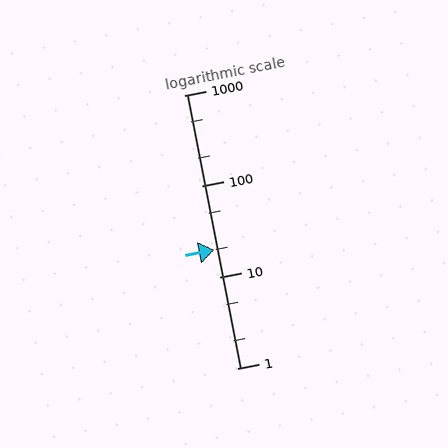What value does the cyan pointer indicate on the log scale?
The pointer indicates approximately 20.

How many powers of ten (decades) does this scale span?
The scale spans 3 decades, from 1 to 1000.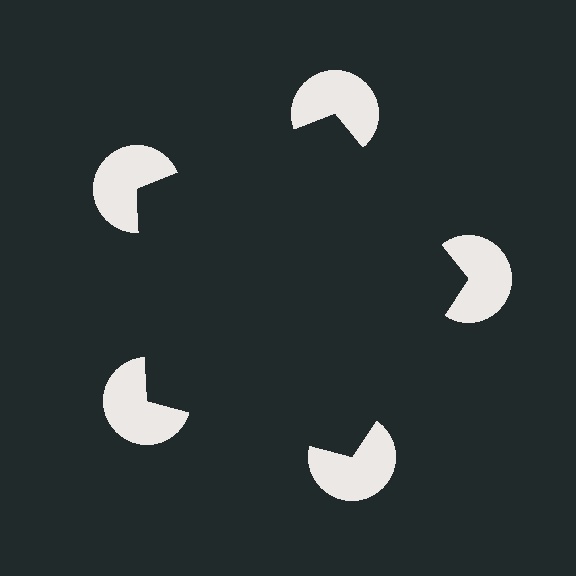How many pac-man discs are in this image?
There are 5 — one at each vertex of the illusory pentagon.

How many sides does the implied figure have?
5 sides.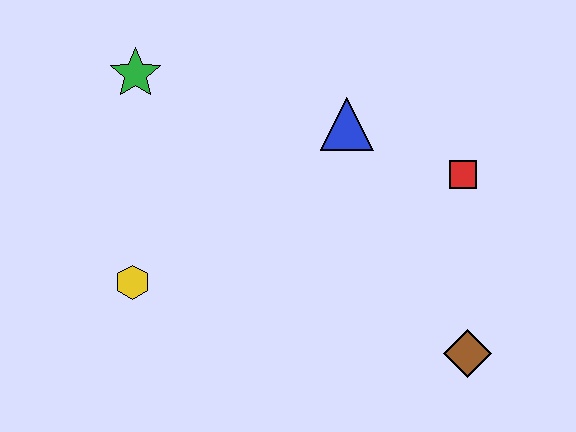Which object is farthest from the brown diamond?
The green star is farthest from the brown diamond.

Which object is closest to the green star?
The yellow hexagon is closest to the green star.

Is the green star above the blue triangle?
Yes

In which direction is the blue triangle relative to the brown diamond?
The blue triangle is above the brown diamond.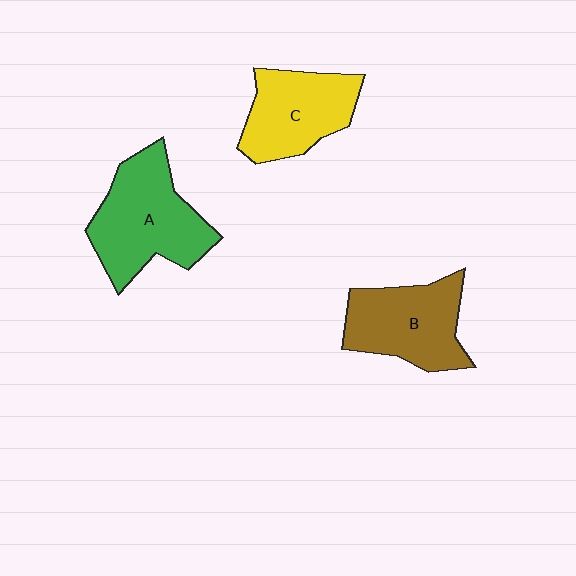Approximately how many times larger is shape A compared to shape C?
Approximately 1.3 times.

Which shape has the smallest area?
Shape C (yellow).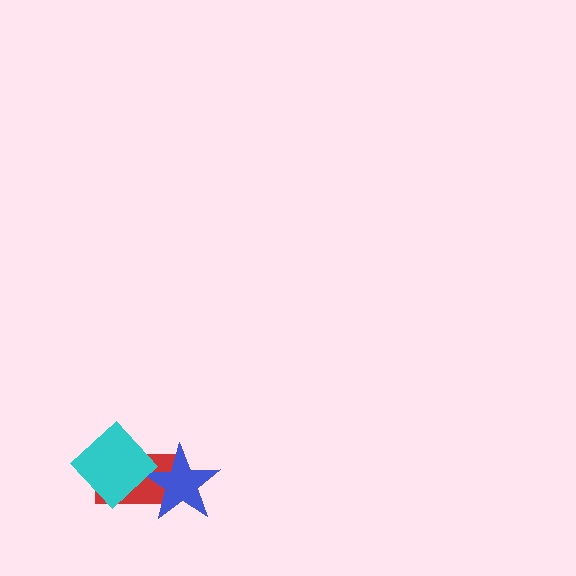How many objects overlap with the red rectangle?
2 objects overlap with the red rectangle.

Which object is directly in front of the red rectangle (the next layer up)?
The blue star is directly in front of the red rectangle.